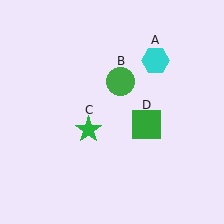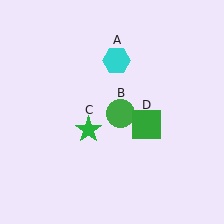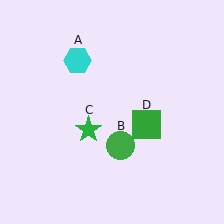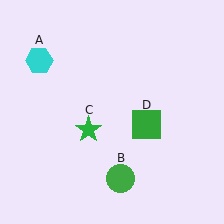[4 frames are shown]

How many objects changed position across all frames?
2 objects changed position: cyan hexagon (object A), green circle (object B).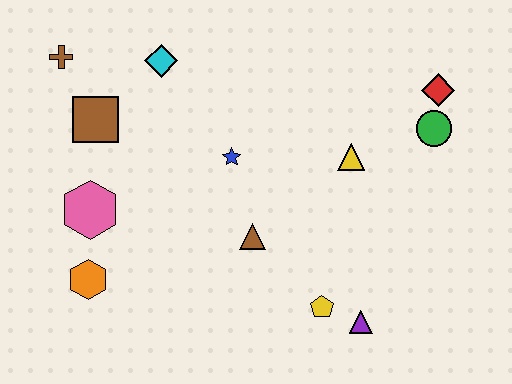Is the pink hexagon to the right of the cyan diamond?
No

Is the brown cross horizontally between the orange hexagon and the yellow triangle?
No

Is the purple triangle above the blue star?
No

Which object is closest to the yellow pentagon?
The purple triangle is closest to the yellow pentagon.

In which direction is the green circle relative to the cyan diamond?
The green circle is to the right of the cyan diamond.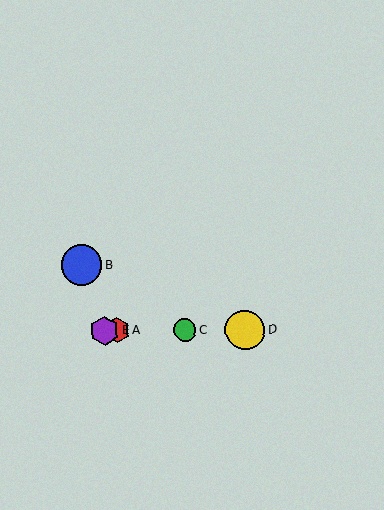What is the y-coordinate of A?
Object A is at y≈330.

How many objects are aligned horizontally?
4 objects (A, C, D, E) are aligned horizontally.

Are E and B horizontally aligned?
No, E is at y≈331 and B is at y≈264.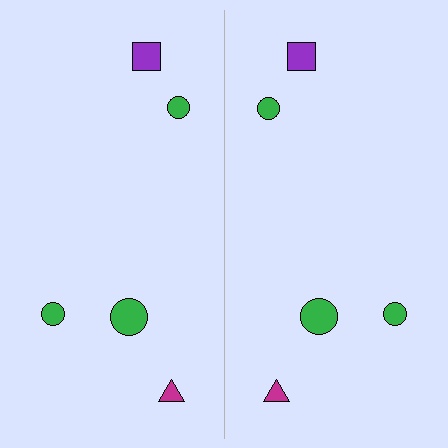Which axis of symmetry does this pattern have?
The pattern has a vertical axis of symmetry running through the center of the image.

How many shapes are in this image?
There are 10 shapes in this image.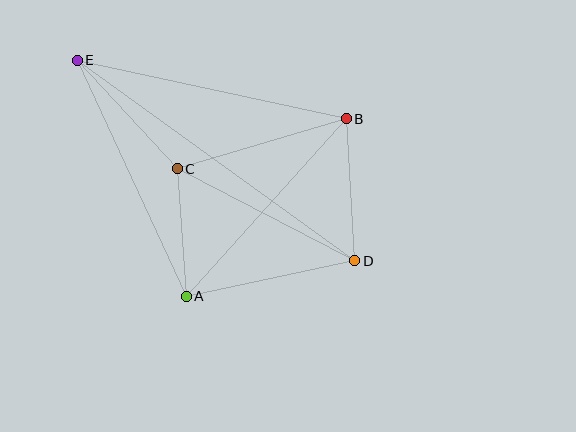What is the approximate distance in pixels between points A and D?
The distance between A and D is approximately 172 pixels.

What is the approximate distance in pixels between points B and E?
The distance between B and E is approximately 275 pixels.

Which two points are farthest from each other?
Points D and E are farthest from each other.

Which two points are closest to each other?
Points A and C are closest to each other.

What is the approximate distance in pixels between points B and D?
The distance between B and D is approximately 142 pixels.